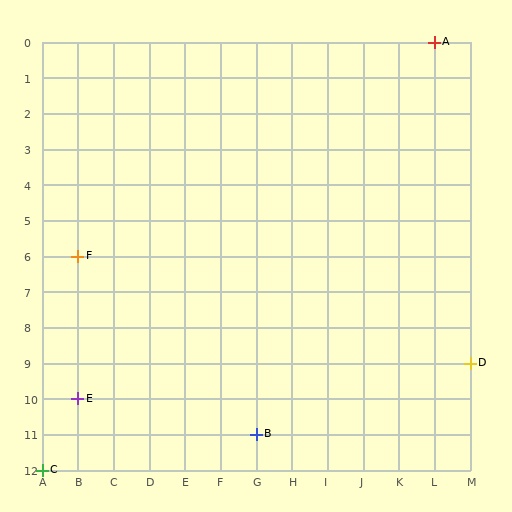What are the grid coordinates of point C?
Point C is at grid coordinates (A, 12).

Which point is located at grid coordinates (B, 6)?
Point F is at (B, 6).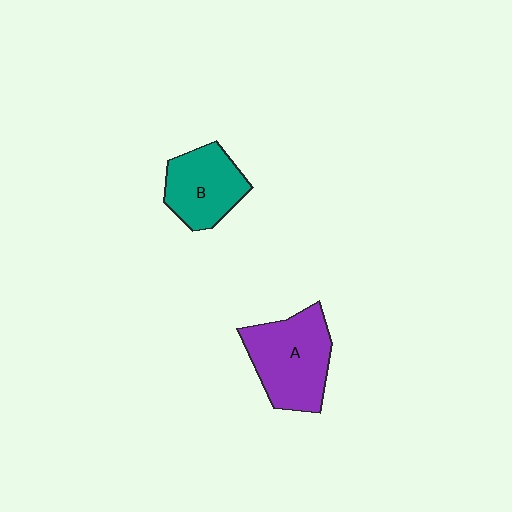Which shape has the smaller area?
Shape B (teal).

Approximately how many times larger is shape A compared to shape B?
Approximately 1.3 times.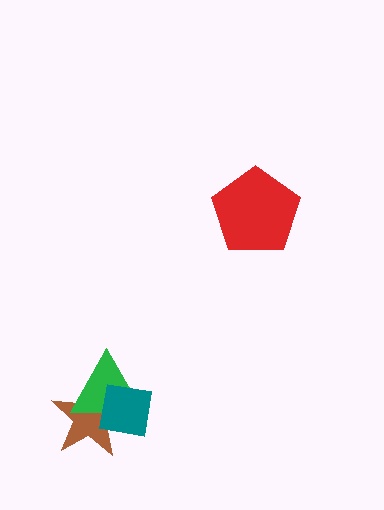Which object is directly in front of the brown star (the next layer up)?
The green triangle is directly in front of the brown star.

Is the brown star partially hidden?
Yes, it is partially covered by another shape.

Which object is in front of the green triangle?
The teal square is in front of the green triangle.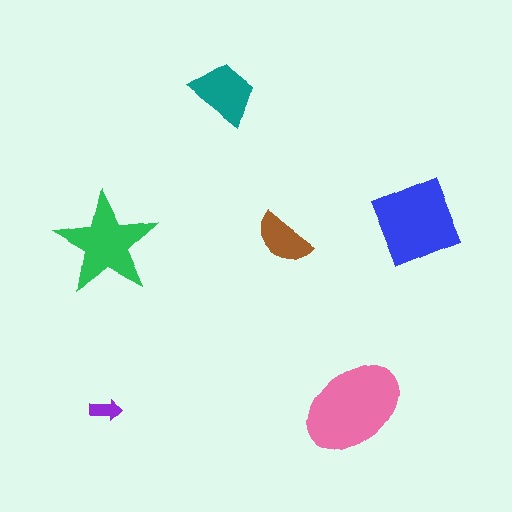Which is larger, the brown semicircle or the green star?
The green star.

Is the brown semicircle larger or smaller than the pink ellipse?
Smaller.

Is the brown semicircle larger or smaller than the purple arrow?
Larger.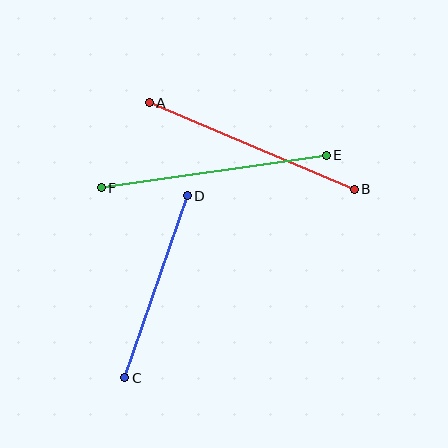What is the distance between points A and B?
The distance is approximately 223 pixels.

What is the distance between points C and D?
The distance is approximately 193 pixels.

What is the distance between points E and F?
The distance is approximately 227 pixels.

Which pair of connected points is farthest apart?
Points E and F are farthest apart.